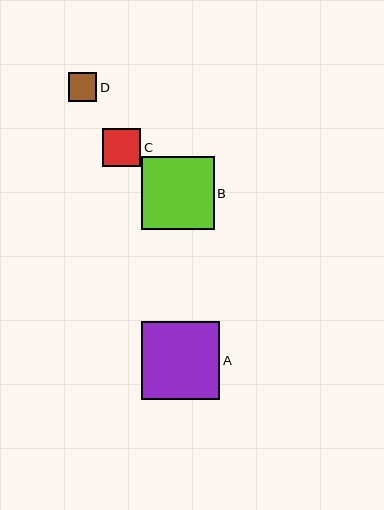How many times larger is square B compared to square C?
Square B is approximately 1.9 times the size of square C.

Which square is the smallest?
Square D is the smallest with a size of approximately 29 pixels.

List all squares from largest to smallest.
From largest to smallest: A, B, C, D.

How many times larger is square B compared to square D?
Square B is approximately 2.5 times the size of square D.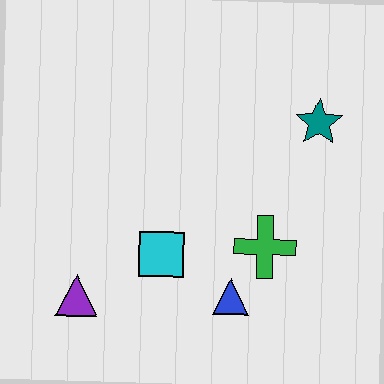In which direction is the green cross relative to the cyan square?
The green cross is to the right of the cyan square.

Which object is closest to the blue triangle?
The green cross is closest to the blue triangle.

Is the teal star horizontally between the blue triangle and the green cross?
No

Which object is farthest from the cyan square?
The teal star is farthest from the cyan square.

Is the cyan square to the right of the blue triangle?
No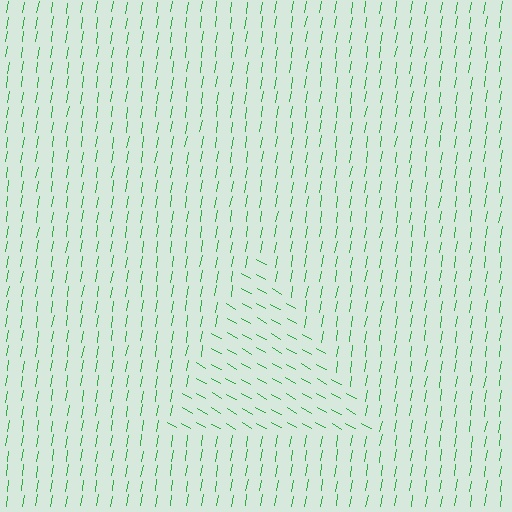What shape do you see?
I see a triangle.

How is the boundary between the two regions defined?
The boundary is defined purely by a change in line orientation (approximately 70 degrees difference). All lines are the same color and thickness.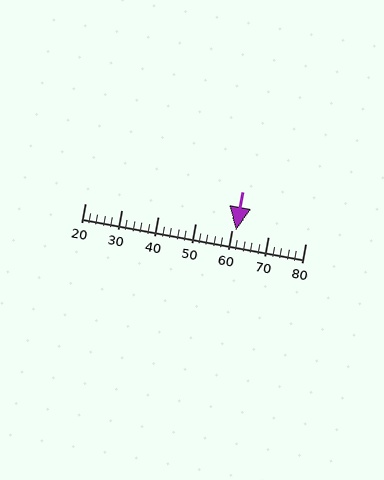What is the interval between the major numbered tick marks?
The major tick marks are spaced 10 units apart.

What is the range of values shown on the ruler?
The ruler shows values from 20 to 80.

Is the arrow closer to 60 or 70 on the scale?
The arrow is closer to 60.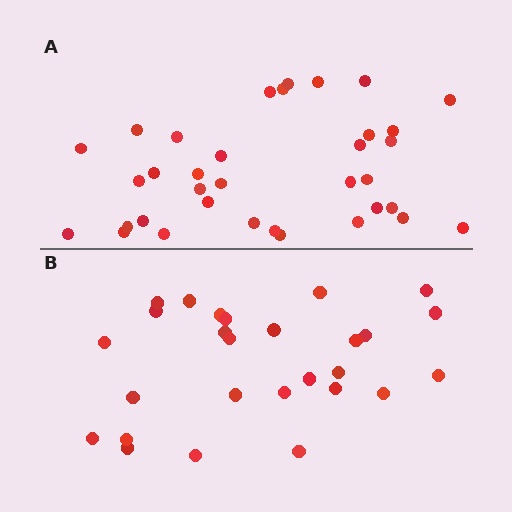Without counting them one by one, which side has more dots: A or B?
Region A (the top region) has more dots.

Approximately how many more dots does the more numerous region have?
Region A has roughly 8 or so more dots than region B.